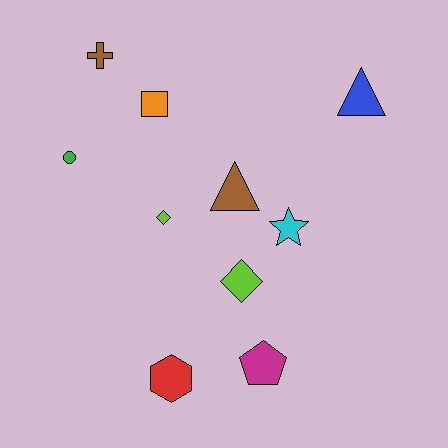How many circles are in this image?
There is 1 circle.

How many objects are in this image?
There are 10 objects.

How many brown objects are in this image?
There are 2 brown objects.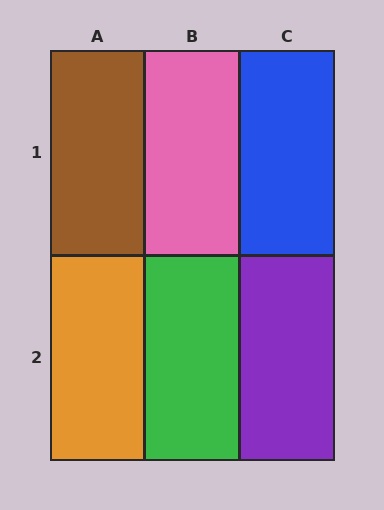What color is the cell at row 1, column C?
Blue.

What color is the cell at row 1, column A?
Brown.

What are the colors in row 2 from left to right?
Orange, green, purple.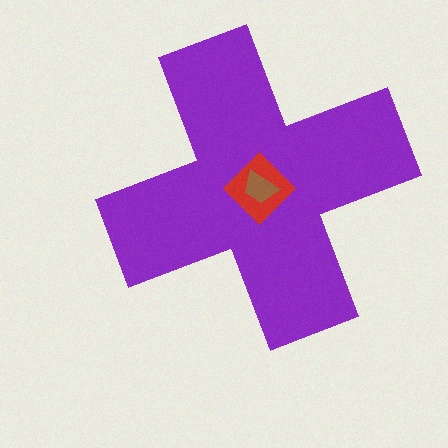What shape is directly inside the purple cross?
The red diamond.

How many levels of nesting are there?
3.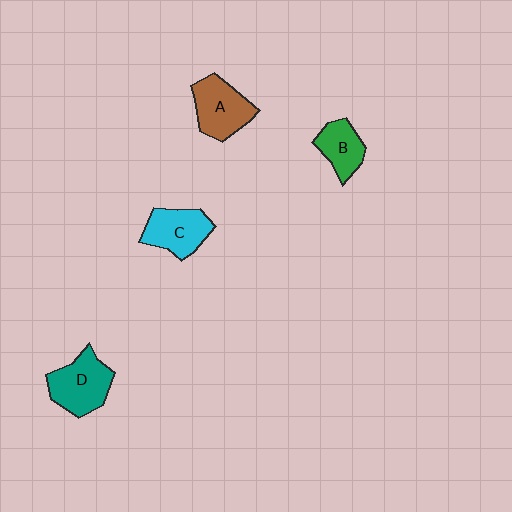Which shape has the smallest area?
Shape B (green).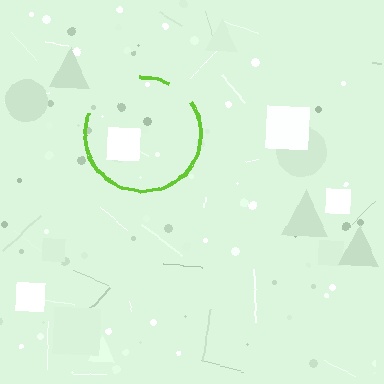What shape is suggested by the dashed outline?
The dashed outline suggests a circle.